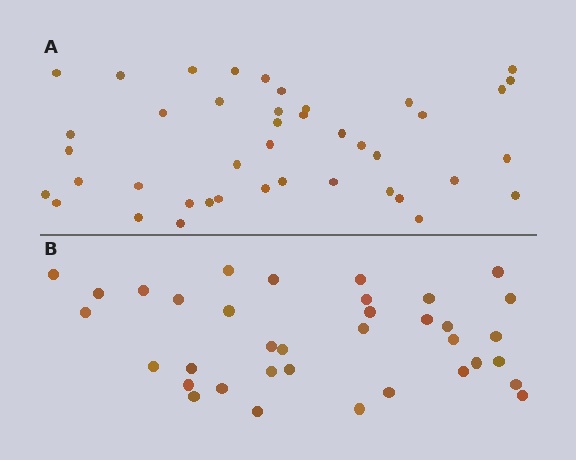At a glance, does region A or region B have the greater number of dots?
Region A (the top region) has more dots.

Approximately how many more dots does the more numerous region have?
Region A has about 6 more dots than region B.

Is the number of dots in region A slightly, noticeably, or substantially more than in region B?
Region A has only slightly more — the two regions are fairly close. The ratio is roughly 1.2 to 1.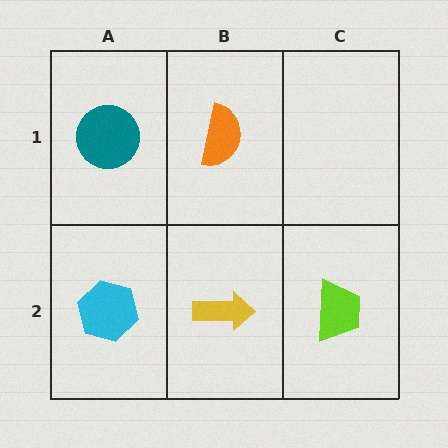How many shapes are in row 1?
2 shapes.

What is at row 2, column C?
A lime trapezoid.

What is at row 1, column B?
An orange semicircle.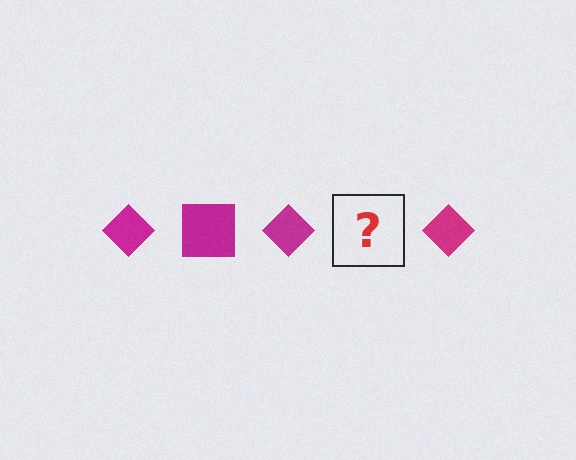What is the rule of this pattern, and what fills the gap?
The rule is that the pattern cycles through diamond, square shapes in magenta. The gap should be filled with a magenta square.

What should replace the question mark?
The question mark should be replaced with a magenta square.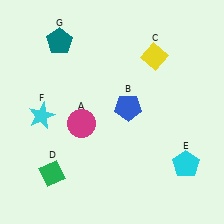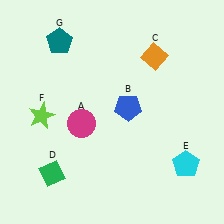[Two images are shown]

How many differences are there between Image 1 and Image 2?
There are 2 differences between the two images.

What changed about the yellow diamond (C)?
In Image 1, C is yellow. In Image 2, it changed to orange.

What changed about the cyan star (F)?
In Image 1, F is cyan. In Image 2, it changed to lime.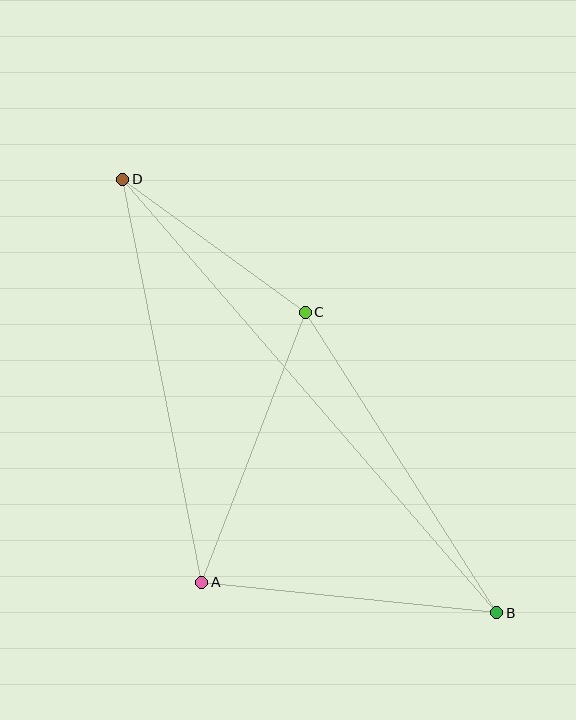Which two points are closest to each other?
Points C and D are closest to each other.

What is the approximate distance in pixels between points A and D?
The distance between A and D is approximately 411 pixels.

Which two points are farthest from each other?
Points B and D are farthest from each other.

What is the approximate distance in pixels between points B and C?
The distance between B and C is approximately 356 pixels.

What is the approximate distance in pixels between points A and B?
The distance between A and B is approximately 296 pixels.